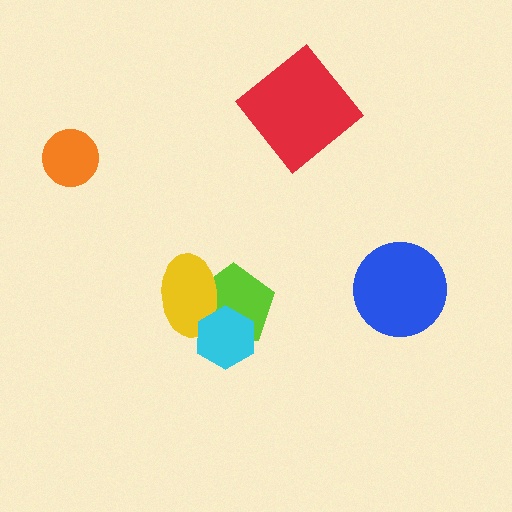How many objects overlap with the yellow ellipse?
2 objects overlap with the yellow ellipse.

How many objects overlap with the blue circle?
0 objects overlap with the blue circle.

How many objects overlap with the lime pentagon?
2 objects overlap with the lime pentagon.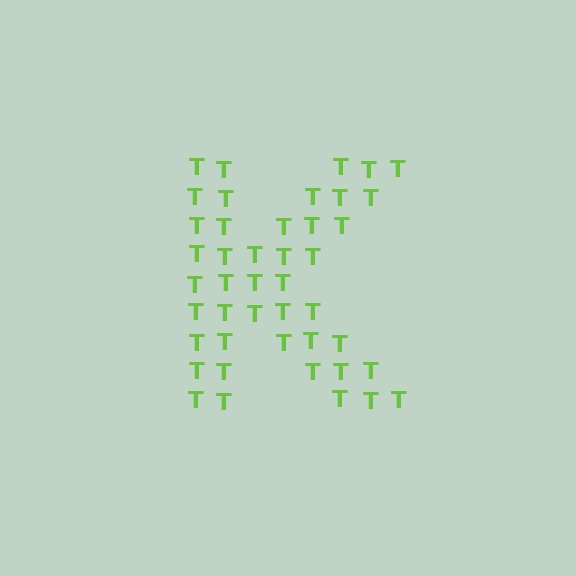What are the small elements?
The small elements are letter T's.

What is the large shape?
The large shape is the letter K.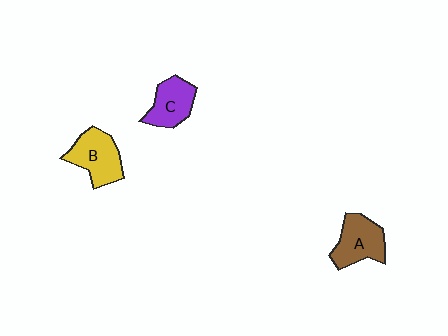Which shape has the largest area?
Shape B (yellow).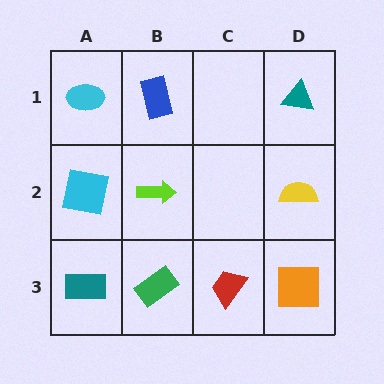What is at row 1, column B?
A blue rectangle.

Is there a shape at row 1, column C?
No, that cell is empty.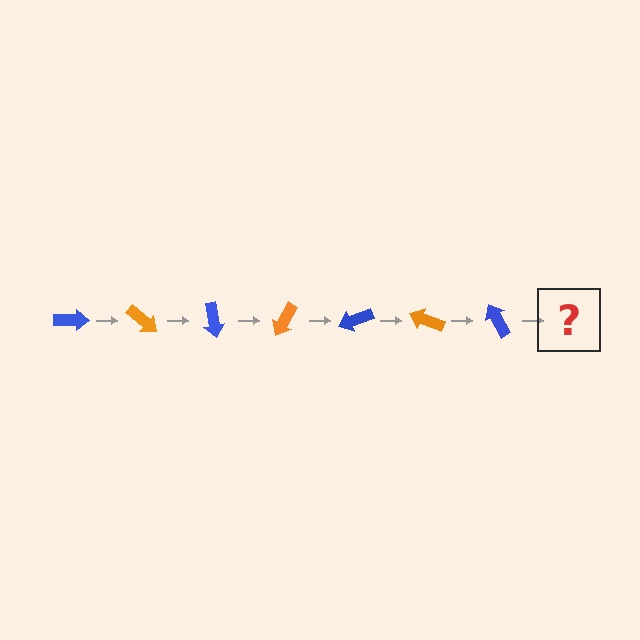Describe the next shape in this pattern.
It should be an orange arrow, rotated 280 degrees from the start.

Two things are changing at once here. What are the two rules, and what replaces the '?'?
The two rules are that it rotates 40 degrees each step and the color cycles through blue and orange. The '?' should be an orange arrow, rotated 280 degrees from the start.